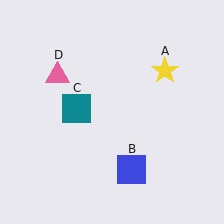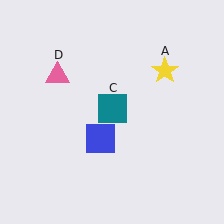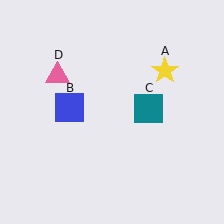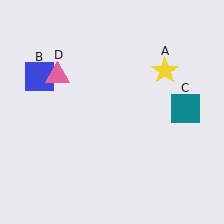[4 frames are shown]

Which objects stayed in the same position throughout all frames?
Yellow star (object A) and pink triangle (object D) remained stationary.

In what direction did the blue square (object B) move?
The blue square (object B) moved up and to the left.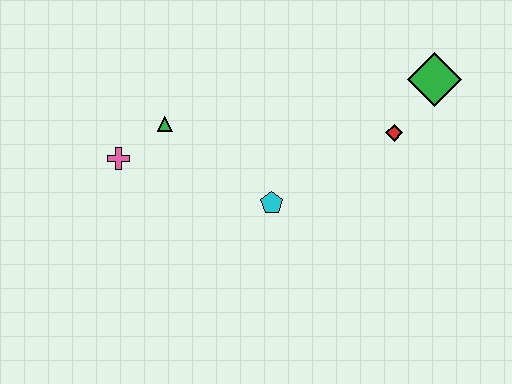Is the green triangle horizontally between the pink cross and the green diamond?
Yes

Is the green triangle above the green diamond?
No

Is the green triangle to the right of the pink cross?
Yes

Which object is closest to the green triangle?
The pink cross is closest to the green triangle.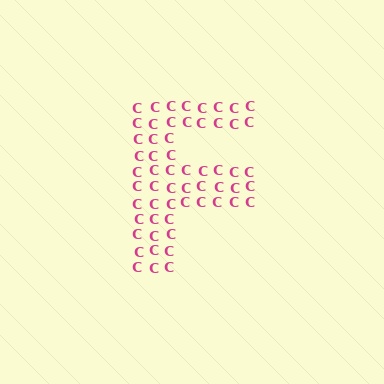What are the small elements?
The small elements are letter C's.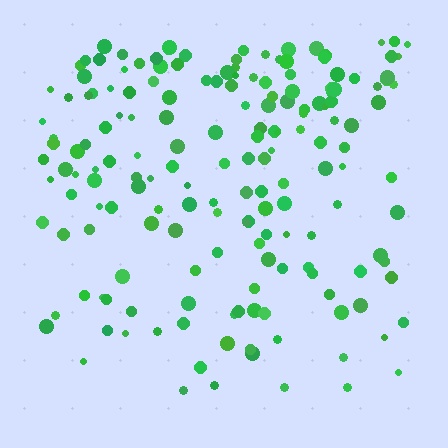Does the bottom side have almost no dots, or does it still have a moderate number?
Still a moderate number, just noticeably fewer than the top.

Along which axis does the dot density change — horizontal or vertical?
Vertical.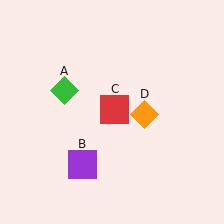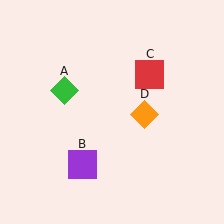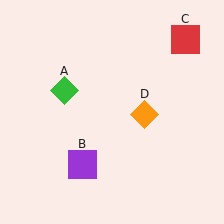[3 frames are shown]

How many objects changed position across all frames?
1 object changed position: red square (object C).